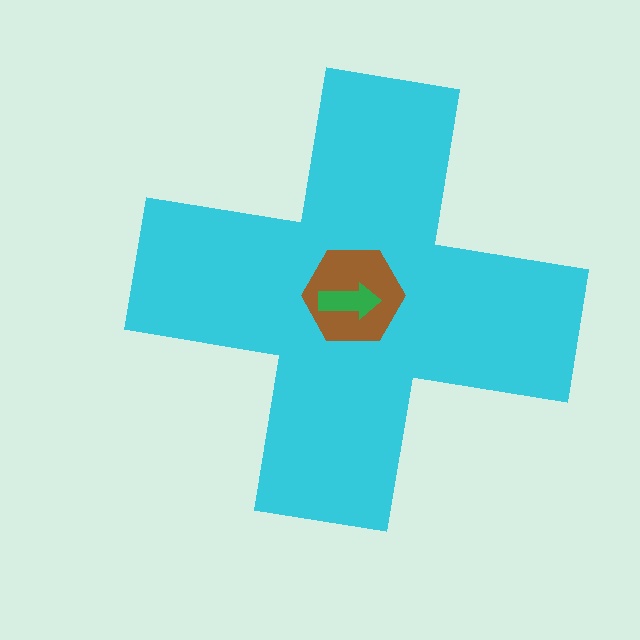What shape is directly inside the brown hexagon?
The green arrow.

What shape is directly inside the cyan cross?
The brown hexagon.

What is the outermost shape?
The cyan cross.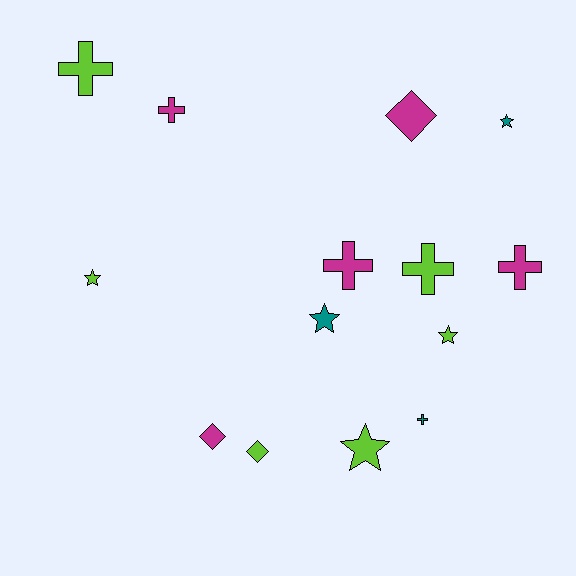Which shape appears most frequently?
Cross, with 6 objects.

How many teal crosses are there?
There is 1 teal cross.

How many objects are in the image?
There are 14 objects.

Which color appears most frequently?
Lime, with 6 objects.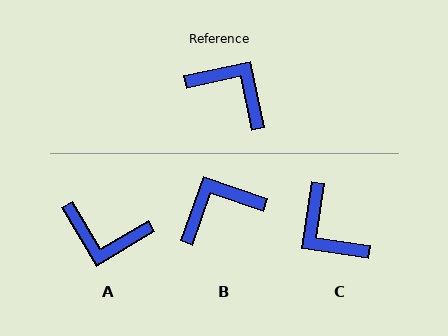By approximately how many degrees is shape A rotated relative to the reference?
Approximately 162 degrees clockwise.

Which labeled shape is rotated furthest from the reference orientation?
A, about 162 degrees away.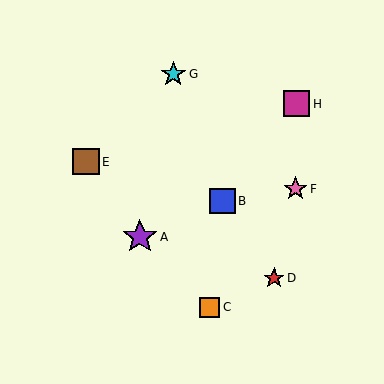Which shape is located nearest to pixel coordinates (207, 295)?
The orange square (labeled C) at (210, 307) is nearest to that location.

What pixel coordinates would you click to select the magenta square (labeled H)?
Click at (297, 104) to select the magenta square H.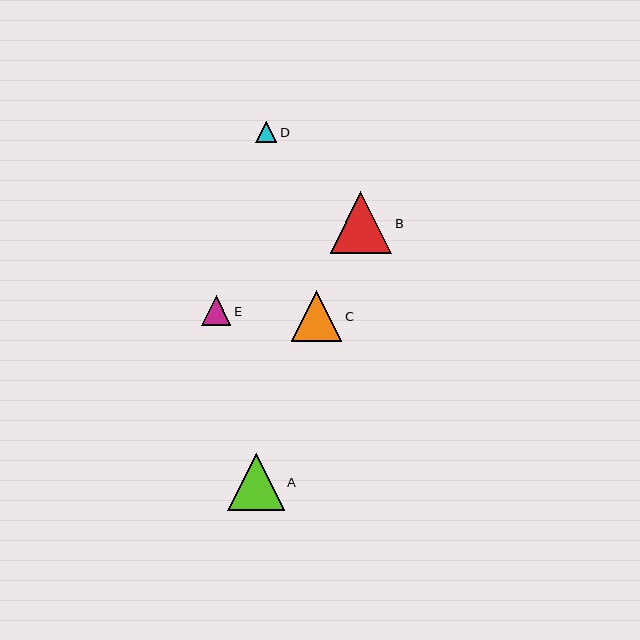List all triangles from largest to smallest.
From largest to smallest: B, A, C, E, D.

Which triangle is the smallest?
Triangle D is the smallest with a size of approximately 21 pixels.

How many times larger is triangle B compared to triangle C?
Triangle B is approximately 1.2 times the size of triangle C.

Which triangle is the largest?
Triangle B is the largest with a size of approximately 61 pixels.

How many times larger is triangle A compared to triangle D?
Triangle A is approximately 2.7 times the size of triangle D.